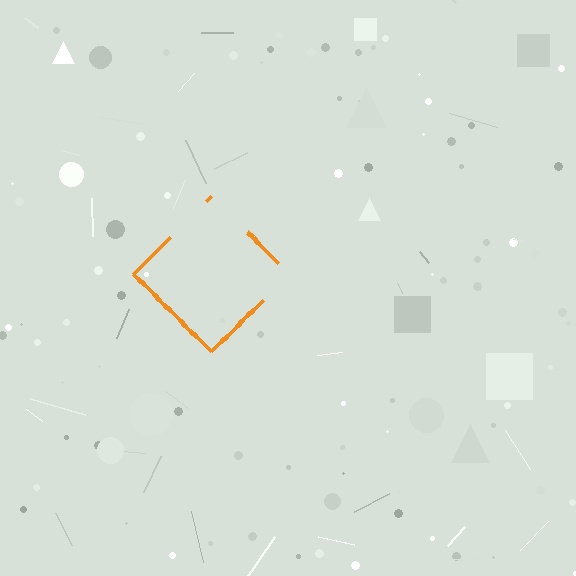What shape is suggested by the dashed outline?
The dashed outline suggests a diamond.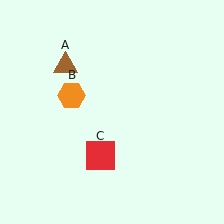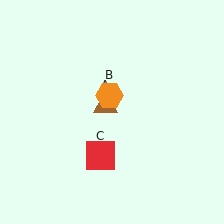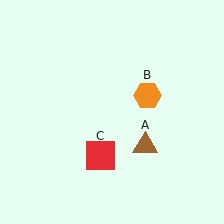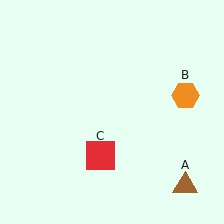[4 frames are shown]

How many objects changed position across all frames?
2 objects changed position: brown triangle (object A), orange hexagon (object B).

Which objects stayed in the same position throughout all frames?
Red square (object C) remained stationary.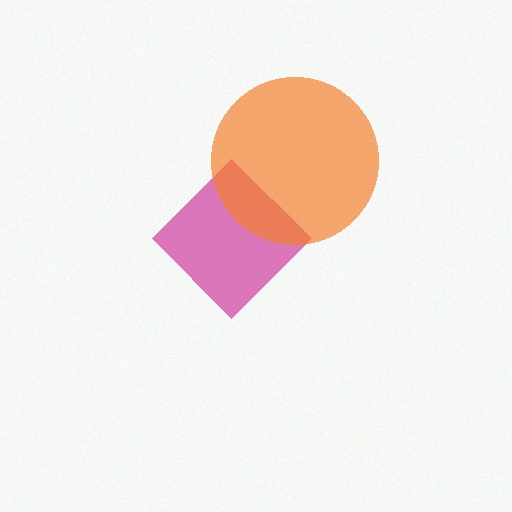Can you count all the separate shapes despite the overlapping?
Yes, there are 2 separate shapes.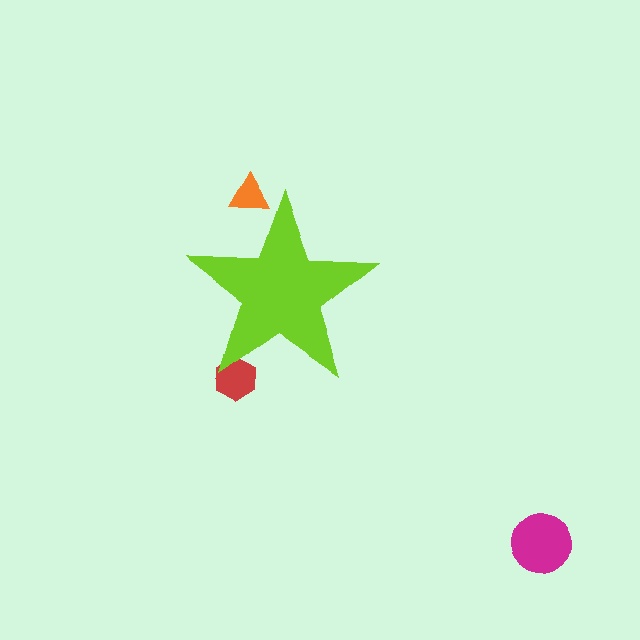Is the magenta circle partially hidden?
No, the magenta circle is fully visible.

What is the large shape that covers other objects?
A lime star.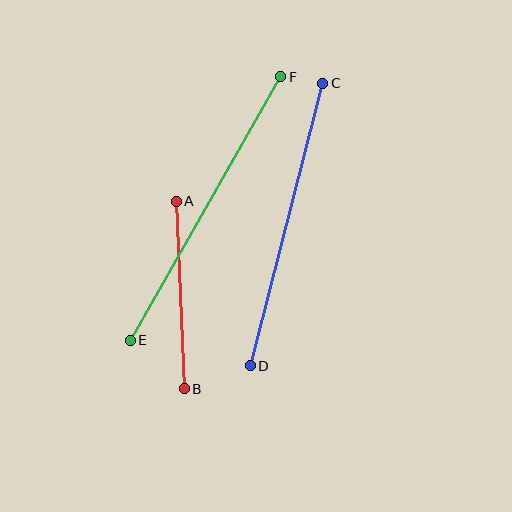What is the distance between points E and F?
The distance is approximately 303 pixels.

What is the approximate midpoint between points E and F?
The midpoint is at approximately (206, 208) pixels.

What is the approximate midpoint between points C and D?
The midpoint is at approximately (286, 225) pixels.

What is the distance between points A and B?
The distance is approximately 188 pixels.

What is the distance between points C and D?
The distance is approximately 292 pixels.